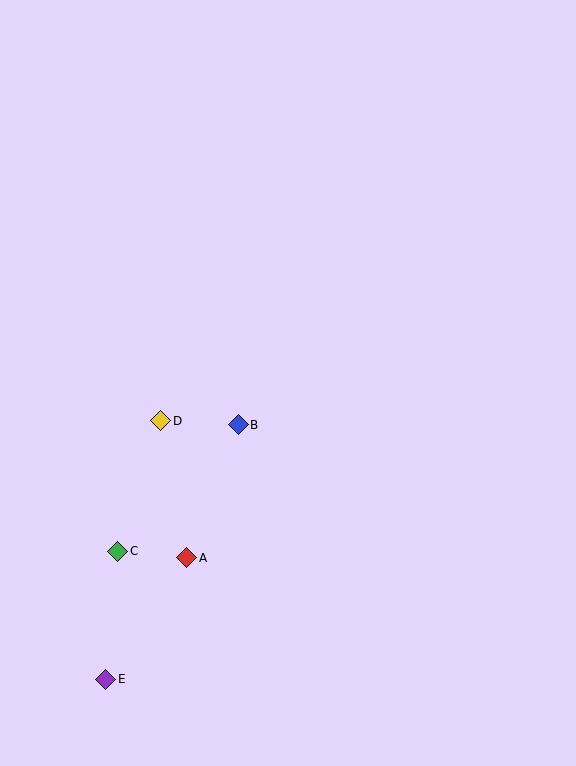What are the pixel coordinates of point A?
Point A is at (187, 558).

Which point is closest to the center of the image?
Point B at (238, 425) is closest to the center.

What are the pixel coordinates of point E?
Point E is at (106, 679).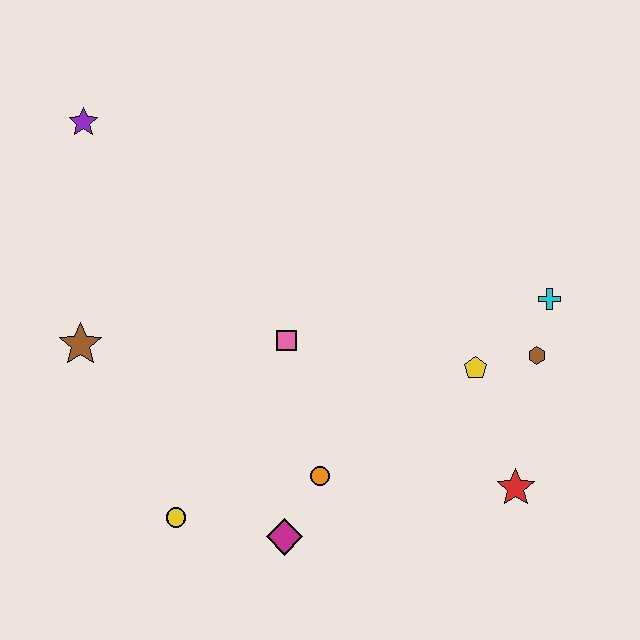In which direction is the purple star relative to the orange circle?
The purple star is above the orange circle.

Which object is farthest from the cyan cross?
The purple star is farthest from the cyan cross.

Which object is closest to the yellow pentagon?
The brown hexagon is closest to the yellow pentagon.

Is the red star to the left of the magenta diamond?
No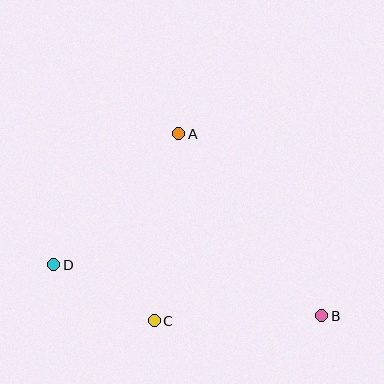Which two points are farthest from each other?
Points B and D are farthest from each other.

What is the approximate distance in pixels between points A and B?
The distance between A and B is approximately 232 pixels.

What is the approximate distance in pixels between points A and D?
The distance between A and D is approximately 181 pixels.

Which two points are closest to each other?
Points C and D are closest to each other.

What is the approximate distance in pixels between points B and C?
The distance between B and C is approximately 168 pixels.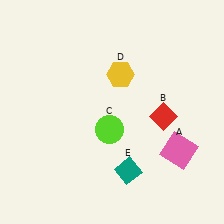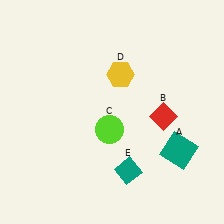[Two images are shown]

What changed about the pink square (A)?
In Image 1, A is pink. In Image 2, it changed to teal.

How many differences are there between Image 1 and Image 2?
There is 1 difference between the two images.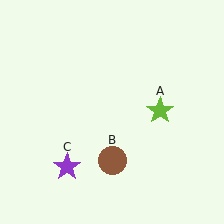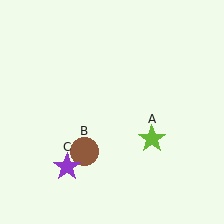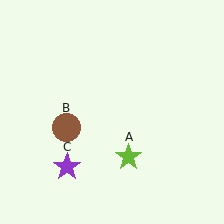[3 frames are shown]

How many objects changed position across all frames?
2 objects changed position: lime star (object A), brown circle (object B).